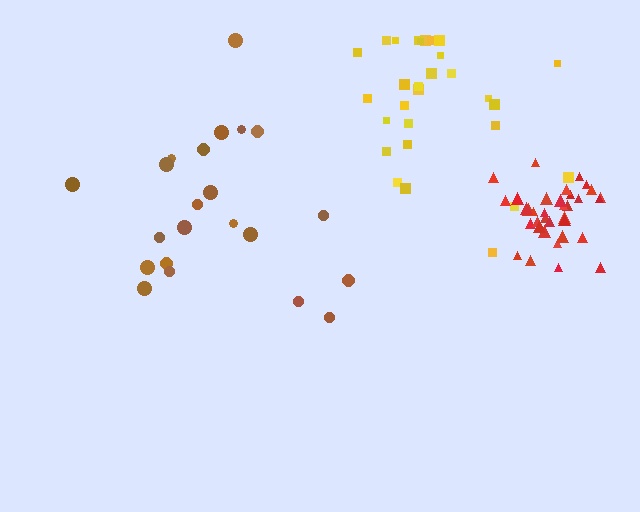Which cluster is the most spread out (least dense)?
Brown.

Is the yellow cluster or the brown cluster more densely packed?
Yellow.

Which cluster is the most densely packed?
Red.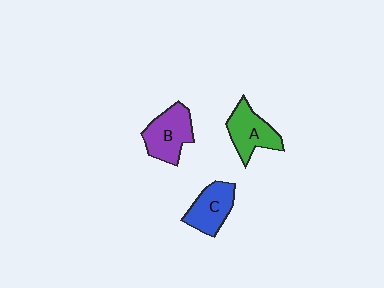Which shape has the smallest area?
Shape C (blue).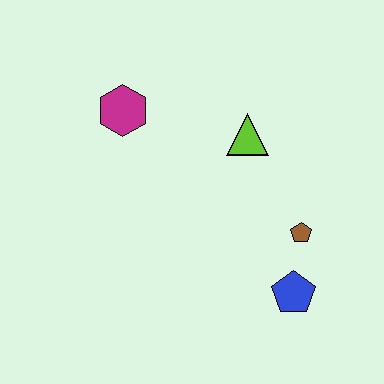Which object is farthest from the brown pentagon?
The magenta hexagon is farthest from the brown pentagon.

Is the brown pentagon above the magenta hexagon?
No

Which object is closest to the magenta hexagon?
The lime triangle is closest to the magenta hexagon.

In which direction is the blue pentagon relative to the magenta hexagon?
The blue pentagon is below the magenta hexagon.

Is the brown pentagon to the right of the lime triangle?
Yes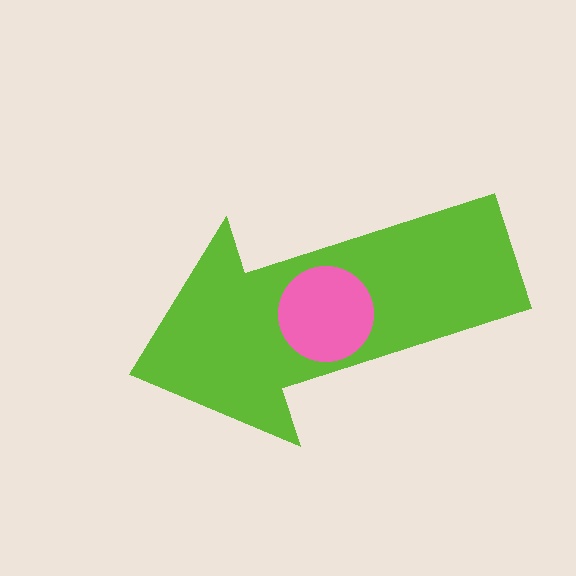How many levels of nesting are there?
2.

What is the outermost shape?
The lime arrow.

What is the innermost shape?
The pink circle.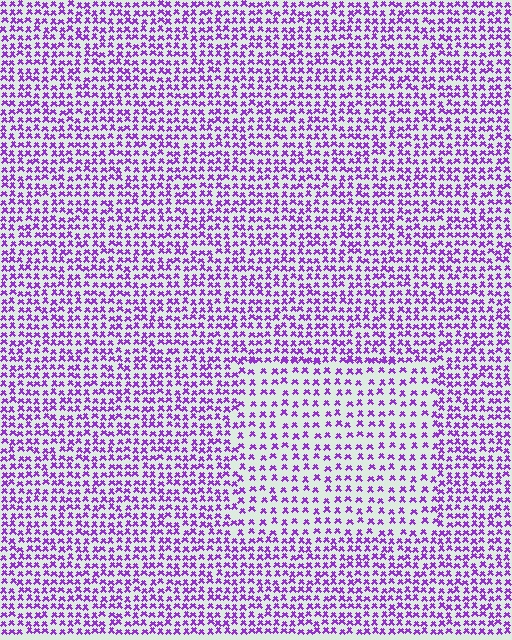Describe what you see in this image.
The image contains small purple elements arranged at two different densities. A rectangle-shaped region is visible where the elements are less densely packed than the surrounding area.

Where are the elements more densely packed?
The elements are more densely packed outside the rectangle boundary.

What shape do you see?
I see a rectangle.